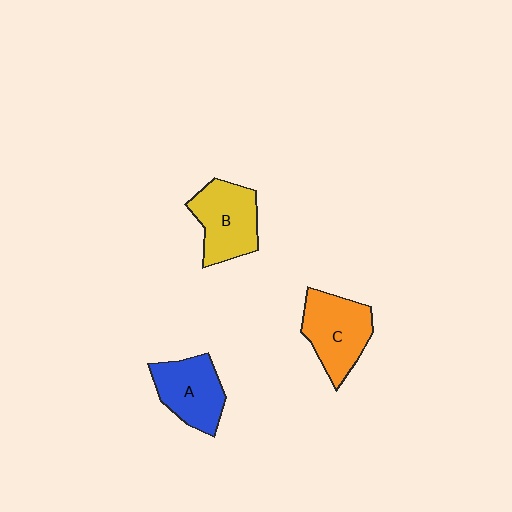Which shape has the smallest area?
Shape A (blue).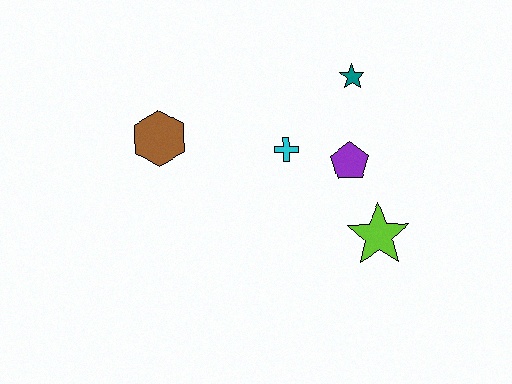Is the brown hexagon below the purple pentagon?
No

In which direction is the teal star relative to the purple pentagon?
The teal star is above the purple pentagon.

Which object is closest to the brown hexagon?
The cyan cross is closest to the brown hexagon.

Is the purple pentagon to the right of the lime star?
No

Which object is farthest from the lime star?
The brown hexagon is farthest from the lime star.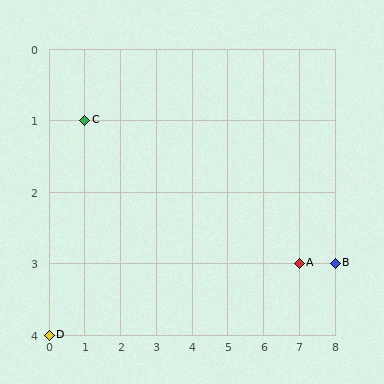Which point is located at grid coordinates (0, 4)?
Point D is at (0, 4).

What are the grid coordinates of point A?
Point A is at grid coordinates (7, 3).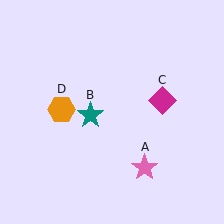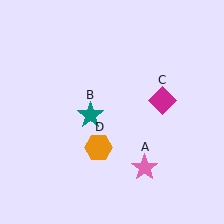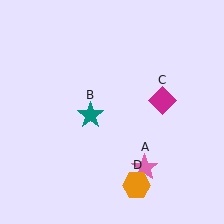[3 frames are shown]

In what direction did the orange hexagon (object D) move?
The orange hexagon (object D) moved down and to the right.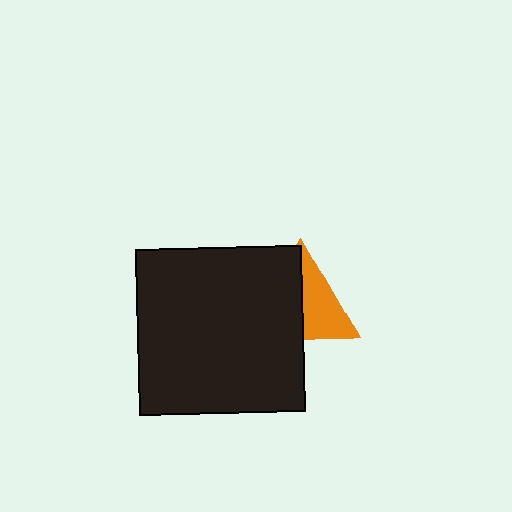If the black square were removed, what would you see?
You would see the complete orange triangle.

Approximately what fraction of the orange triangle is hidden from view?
Roughly 52% of the orange triangle is hidden behind the black square.